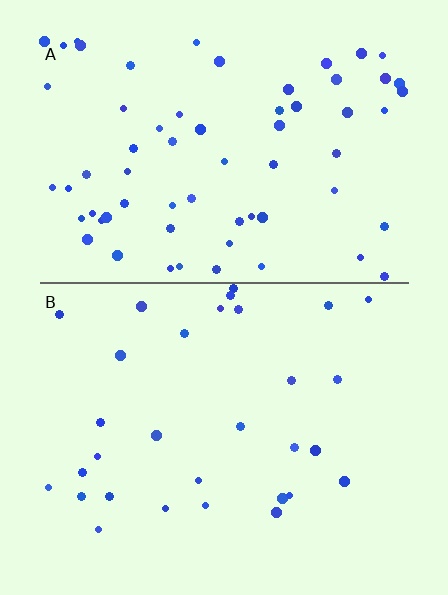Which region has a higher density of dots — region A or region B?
A (the top).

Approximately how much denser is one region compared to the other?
Approximately 2.1× — region A over region B.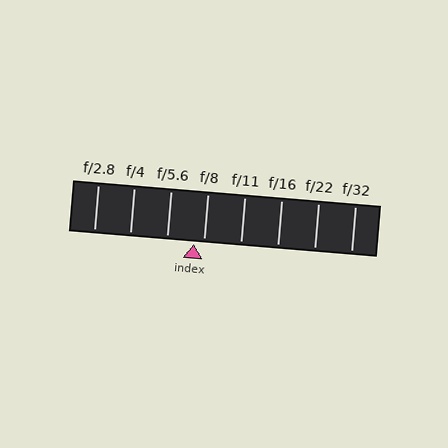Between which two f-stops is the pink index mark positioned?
The index mark is between f/5.6 and f/8.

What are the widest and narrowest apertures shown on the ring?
The widest aperture shown is f/2.8 and the narrowest is f/32.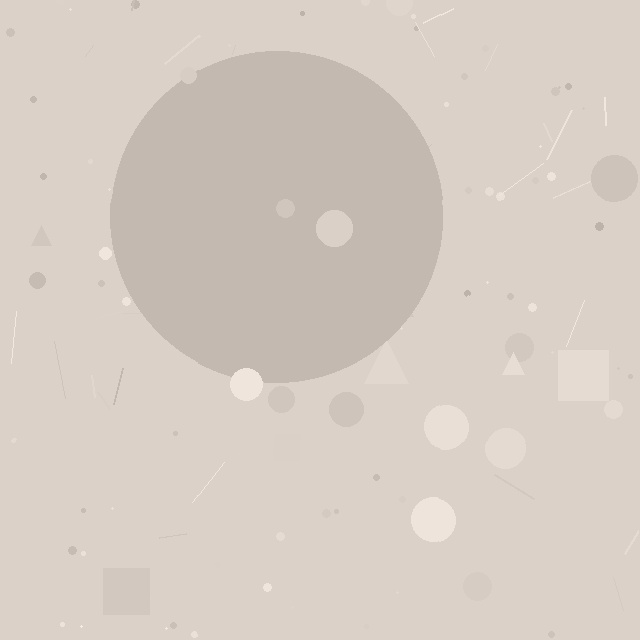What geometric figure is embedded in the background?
A circle is embedded in the background.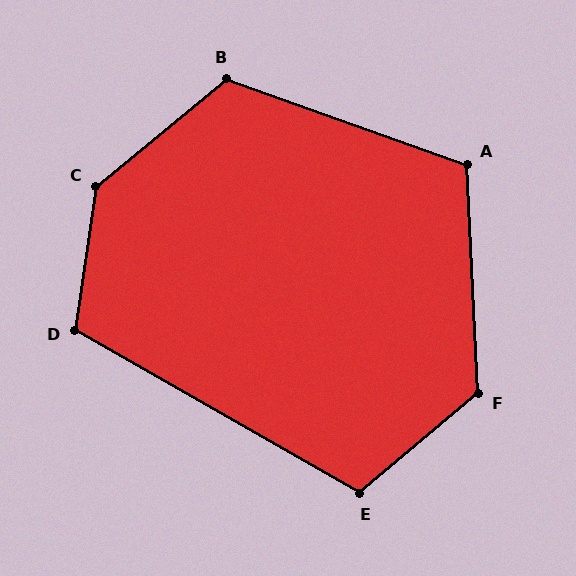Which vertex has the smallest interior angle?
E, at approximately 110 degrees.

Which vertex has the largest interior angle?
C, at approximately 137 degrees.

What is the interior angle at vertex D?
Approximately 112 degrees (obtuse).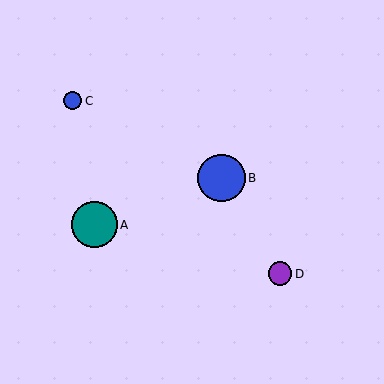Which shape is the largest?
The blue circle (labeled B) is the largest.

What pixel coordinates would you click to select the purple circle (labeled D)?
Click at (280, 274) to select the purple circle D.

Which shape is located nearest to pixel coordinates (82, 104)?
The blue circle (labeled C) at (73, 101) is nearest to that location.